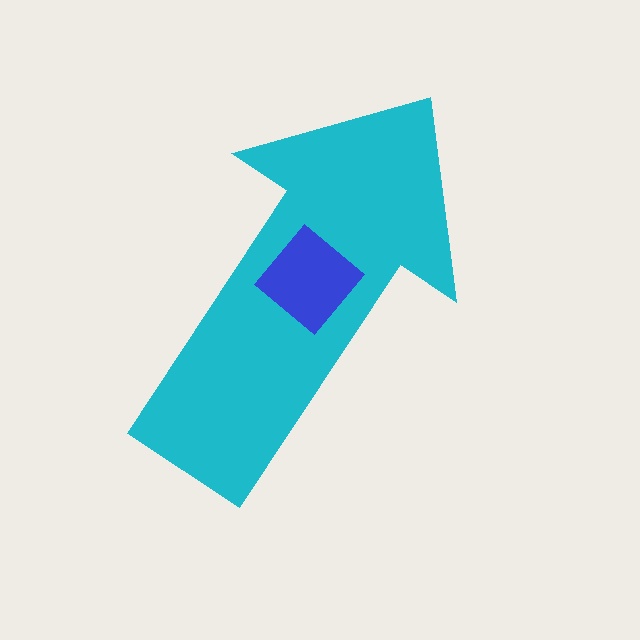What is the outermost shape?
The cyan arrow.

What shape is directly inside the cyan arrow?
The blue diamond.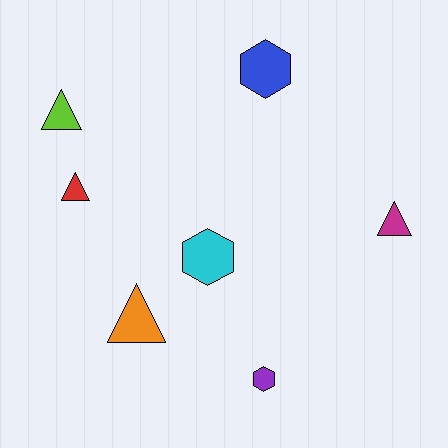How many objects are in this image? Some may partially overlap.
There are 7 objects.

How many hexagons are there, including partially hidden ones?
There are 3 hexagons.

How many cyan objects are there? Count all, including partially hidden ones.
There is 1 cyan object.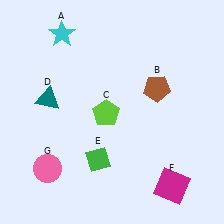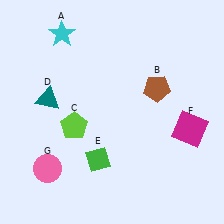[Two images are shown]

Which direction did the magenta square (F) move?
The magenta square (F) moved up.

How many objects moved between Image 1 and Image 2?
2 objects moved between the two images.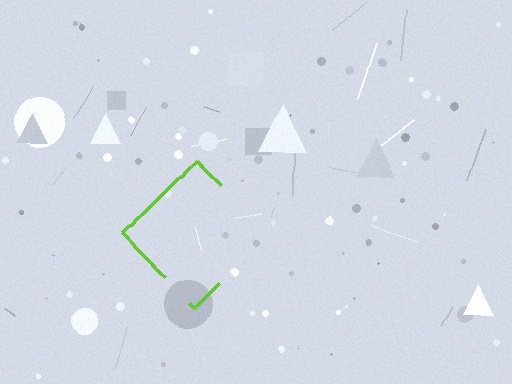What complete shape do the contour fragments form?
The contour fragments form a diamond.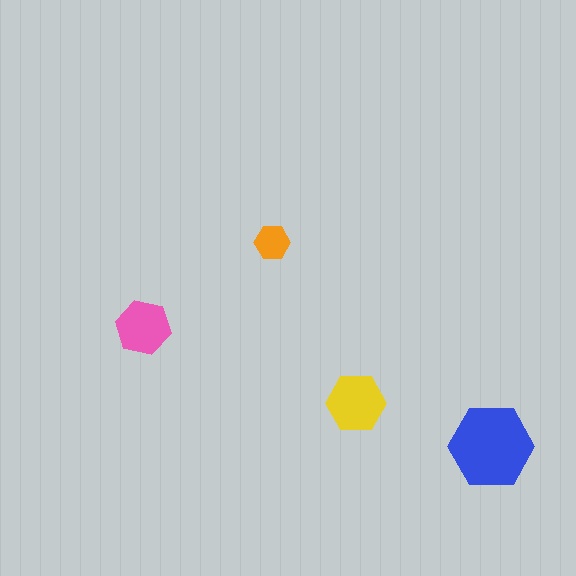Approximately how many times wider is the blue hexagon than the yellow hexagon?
About 1.5 times wider.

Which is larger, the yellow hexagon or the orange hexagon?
The yellow one.